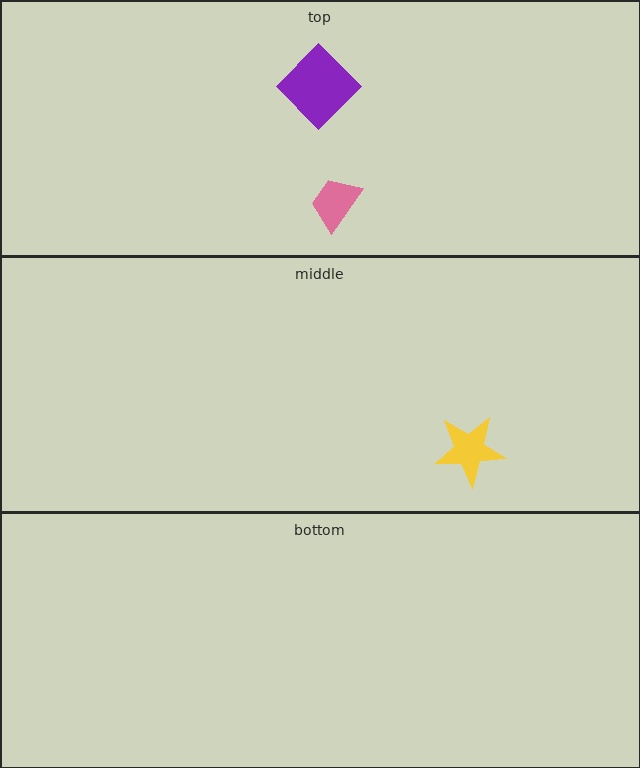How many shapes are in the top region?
2.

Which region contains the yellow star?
The middle region.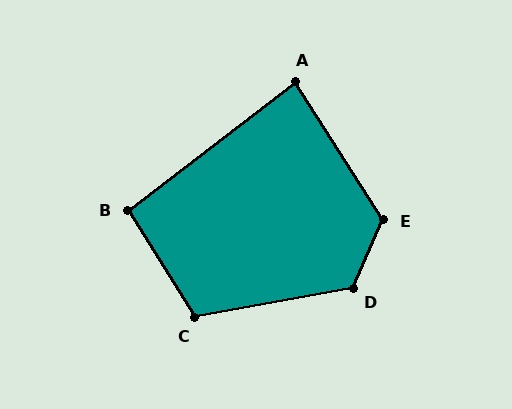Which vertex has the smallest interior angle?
A, at approximately 85 degrees.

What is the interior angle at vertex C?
Approximately 112 degrees (obtuse).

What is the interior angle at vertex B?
Approximately 95 degrees (obtuse).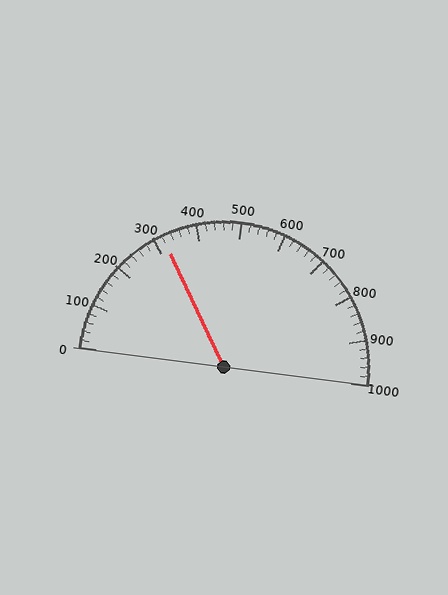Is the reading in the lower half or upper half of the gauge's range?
The reading is in the lower half of the range (0 to 1000).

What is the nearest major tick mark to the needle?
The nearest major tick mark is 300.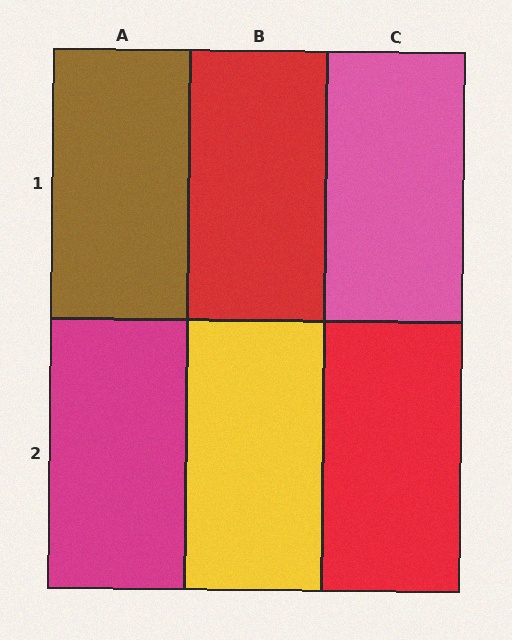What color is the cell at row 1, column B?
Red.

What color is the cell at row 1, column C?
Pink.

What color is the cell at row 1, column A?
Brown.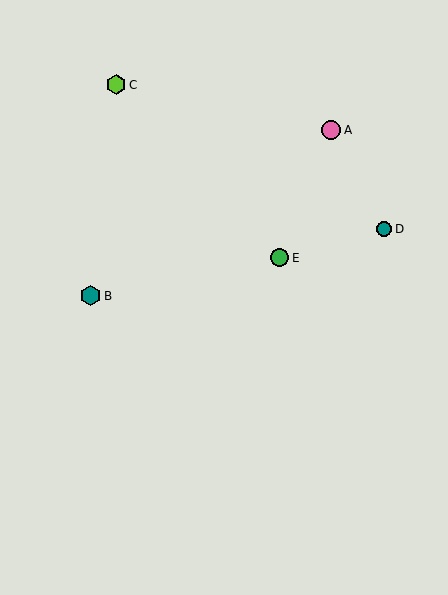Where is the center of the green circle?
The center of the green circle is at (279, 258).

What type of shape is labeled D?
Shape D is a teal circle.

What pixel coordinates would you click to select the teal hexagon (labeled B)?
Click at (91, 296) to select the teal hexagon B.